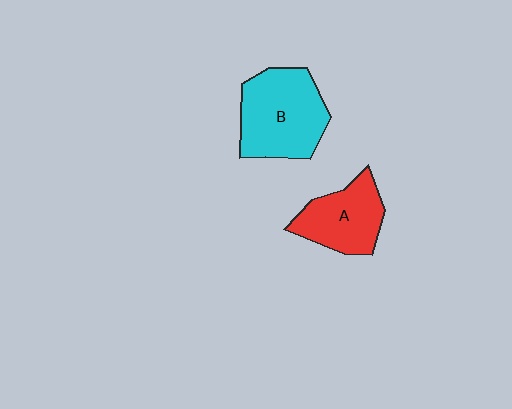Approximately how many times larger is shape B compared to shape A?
Approximately 1.4 times.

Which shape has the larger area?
Shape B (cyan).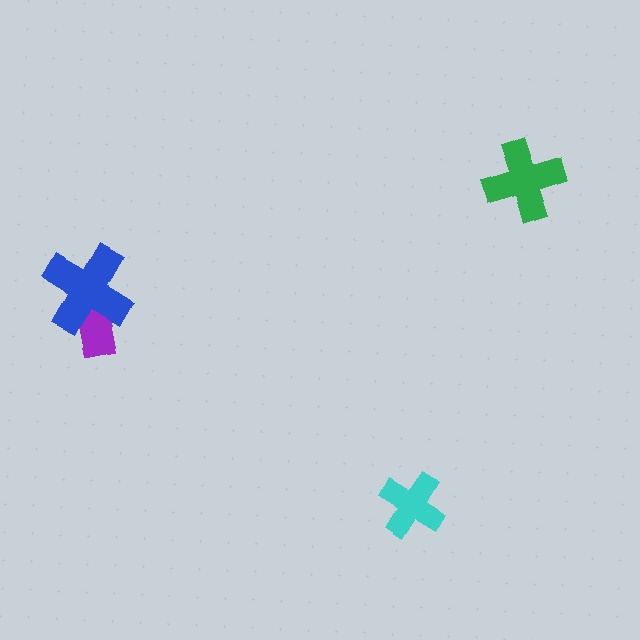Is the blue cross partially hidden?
No, no other shape covers it.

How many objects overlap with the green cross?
0 objects overlap with the green cross.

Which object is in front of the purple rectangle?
The blue cross is in front of the purple rectangle.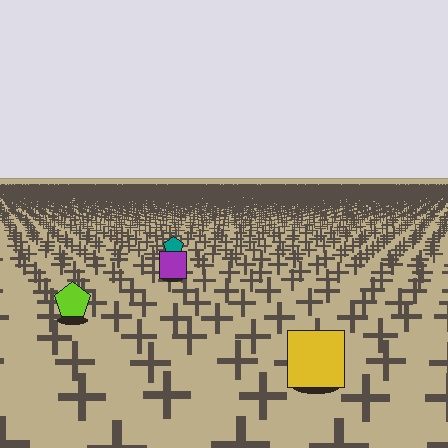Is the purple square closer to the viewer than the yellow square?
No. The yellow square is closer — you can tell from the texture gradient: the ground texture is coarser near it.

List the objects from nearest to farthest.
From nearest to farthest: the yellow square, the lime pentagon, the purple square, the teal pentagon.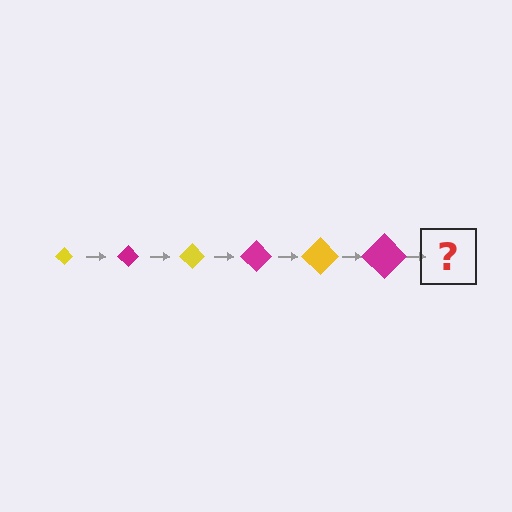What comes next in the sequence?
The next element should be a yellow diamond, larger than the previous one.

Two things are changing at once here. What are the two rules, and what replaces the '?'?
The two rules are that the diamond grows larger each step and the color cycles through yellow and magenta. The '?' should be a yellow diamond, larger than the previous one.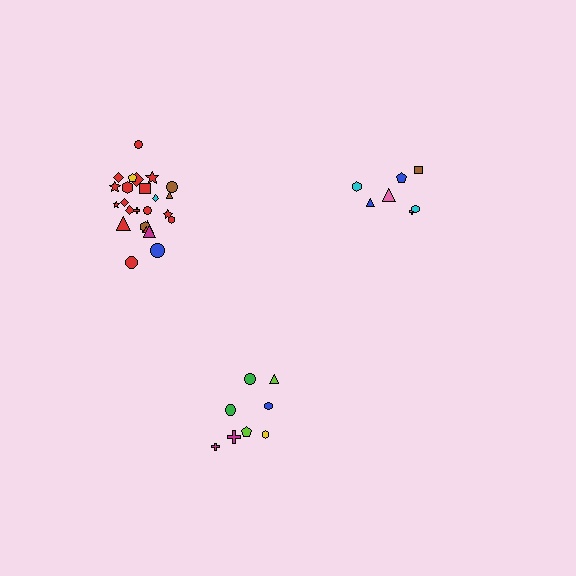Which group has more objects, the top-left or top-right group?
The top-left group.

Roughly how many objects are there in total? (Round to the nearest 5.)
Roughly 40 objects in total.